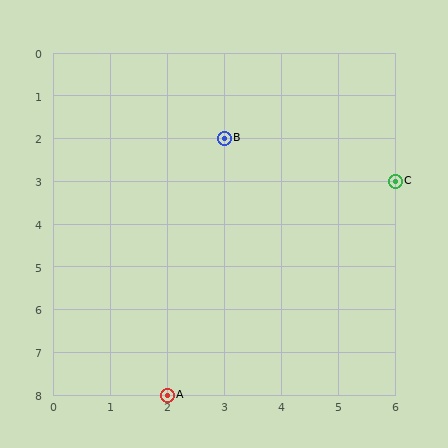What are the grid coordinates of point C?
Point C is at grid coordinates (6, 3).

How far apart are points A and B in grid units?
Points A and B are 1 column and 6 rows apart (about 6.1 grid units diagonally).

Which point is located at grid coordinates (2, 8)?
Point A is at (2, 8).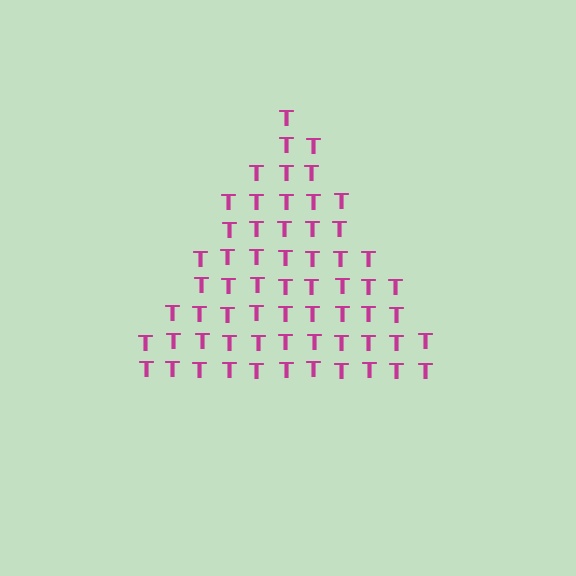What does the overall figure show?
The overall figure shows a triangle.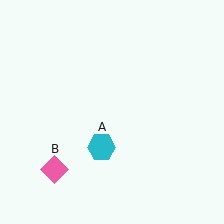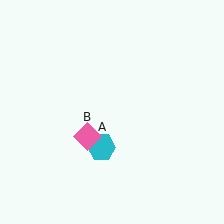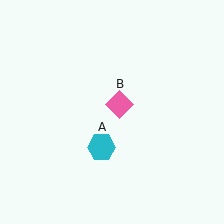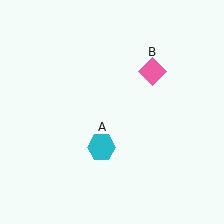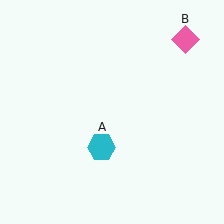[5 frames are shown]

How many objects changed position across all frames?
1 object changed position: pink diamond (object B).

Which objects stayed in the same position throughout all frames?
Cyan hexagon (object A) remained stationary.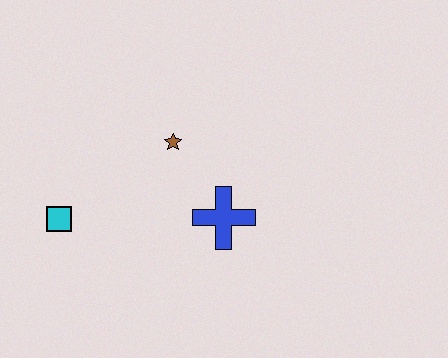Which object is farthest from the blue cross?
The cyan square is farthest from the blue cross.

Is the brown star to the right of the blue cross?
No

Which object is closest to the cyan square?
The brown star is closest to the cyan square.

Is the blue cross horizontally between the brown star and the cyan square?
No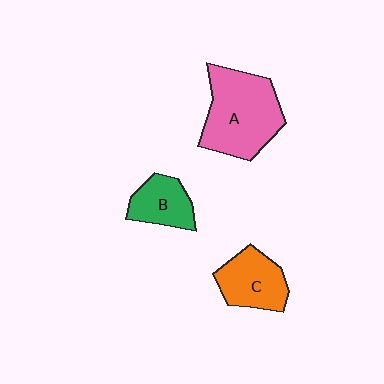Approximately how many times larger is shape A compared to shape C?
Approximately 1.7 times.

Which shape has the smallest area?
Shape B (green).